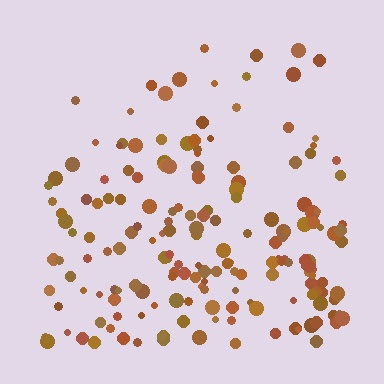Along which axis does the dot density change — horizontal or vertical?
Vertical.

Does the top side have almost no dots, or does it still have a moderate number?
Still a moderate number, just noticeably fewer than the bottom.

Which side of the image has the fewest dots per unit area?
The top.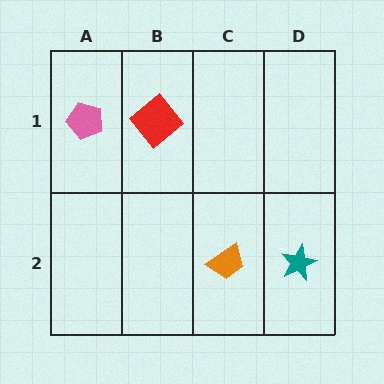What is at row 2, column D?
A teal star.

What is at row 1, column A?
A pink pentagon.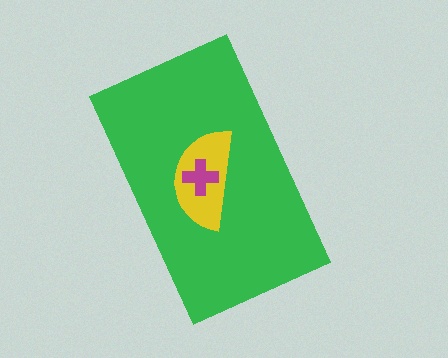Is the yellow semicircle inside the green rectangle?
Yes.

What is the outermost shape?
The green rectangle.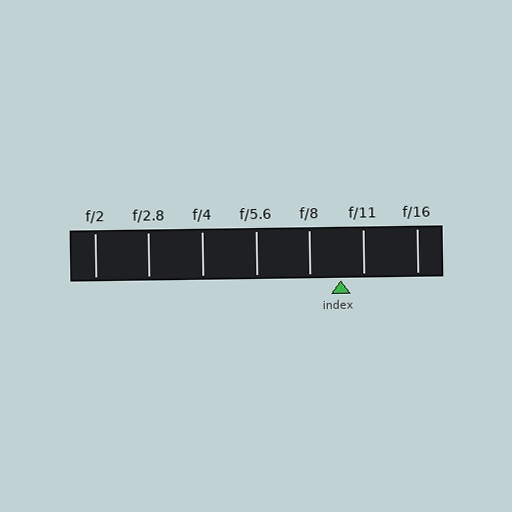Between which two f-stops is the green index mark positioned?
The index mark is between f/8 and f/11.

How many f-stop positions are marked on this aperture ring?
There are 7 f-stop positions marked.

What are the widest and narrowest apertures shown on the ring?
The widest aperture shown is f/2 and the narrowest is f/16.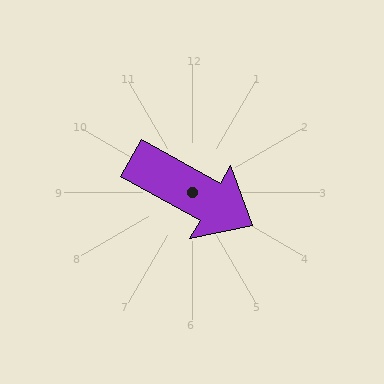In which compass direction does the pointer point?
Southeast.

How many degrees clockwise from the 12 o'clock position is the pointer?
Approximately 119 degrees.